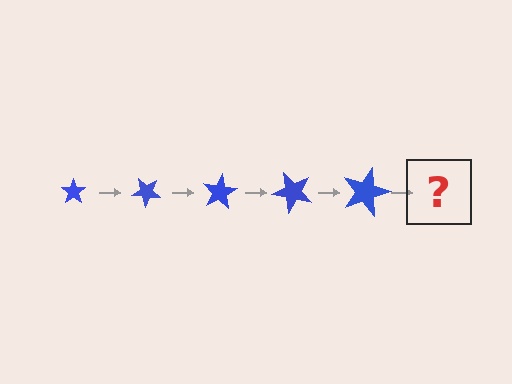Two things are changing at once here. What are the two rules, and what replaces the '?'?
The two rules are that the star grows larger each step and it rotates 40 degrees each step. The '?' should be a star, larger than the previous one and rotated 200 degrees from the start.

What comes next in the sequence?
The next element should be a star, larger than the previous one and rotated 200 degrees from the start.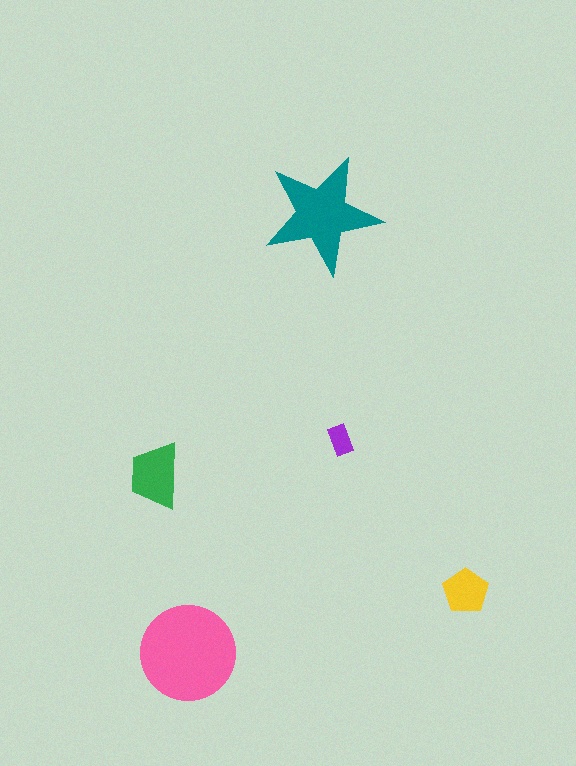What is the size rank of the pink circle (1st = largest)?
1st.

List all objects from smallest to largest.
The purple rectangle, the yellow pentagon, the green trapezoid, the teal star, the pink circle.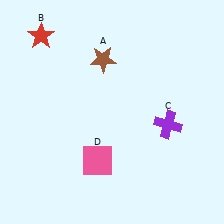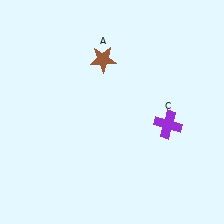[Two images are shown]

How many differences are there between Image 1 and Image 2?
There are 2 differences between the two images.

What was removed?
The red star (B), the pink square (D) were removed in Image 2.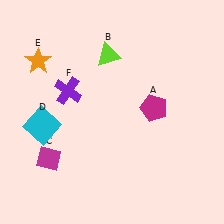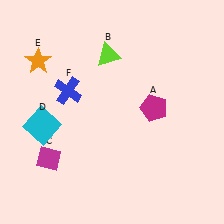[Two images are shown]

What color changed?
The cross (F) changed from purple in Image 1 to blue in Image 2.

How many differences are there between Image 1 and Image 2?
There is 1 difference between the two images.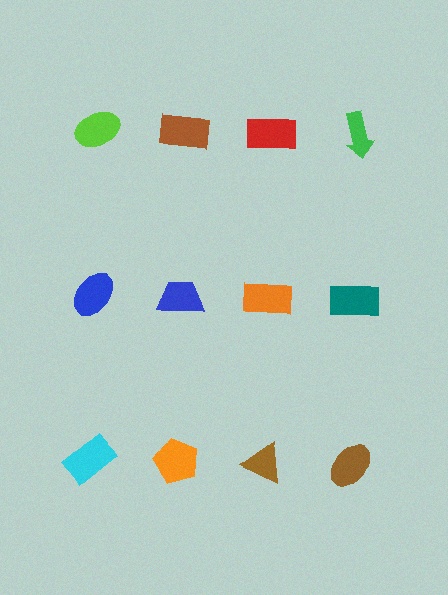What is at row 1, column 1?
A lime ellipse.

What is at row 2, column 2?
A blue trapezoid.